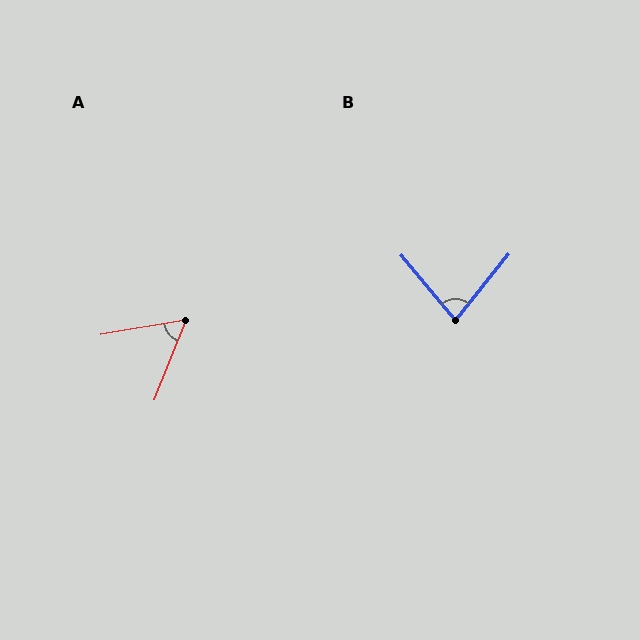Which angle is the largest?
B, at approximately 78 degrees.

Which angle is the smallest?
A, at approximately 58 degrees.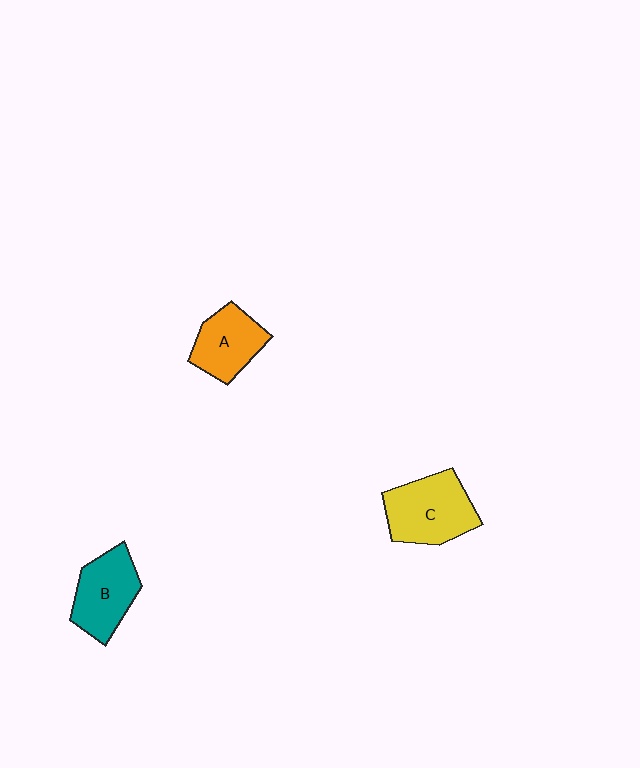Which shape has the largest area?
Shape C (yellow).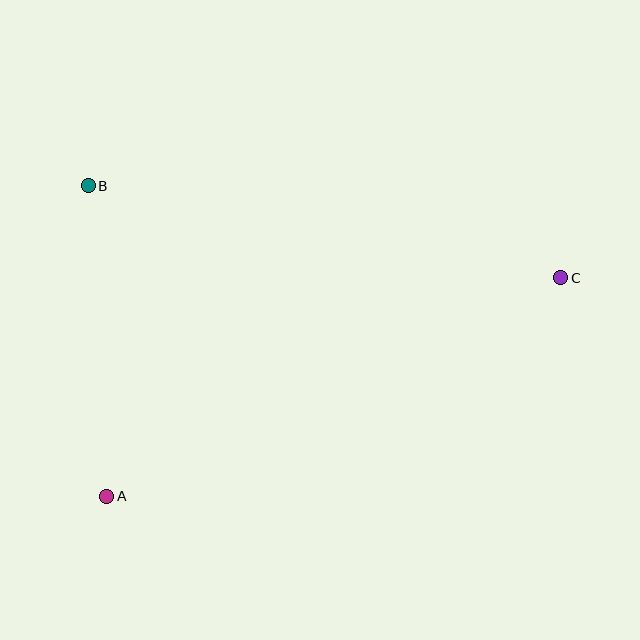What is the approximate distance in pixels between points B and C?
The distance between B and C is approximately 481 pixels.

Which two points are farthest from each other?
Points A and C are farthest from each other.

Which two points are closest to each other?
Points A and B are closest to each other.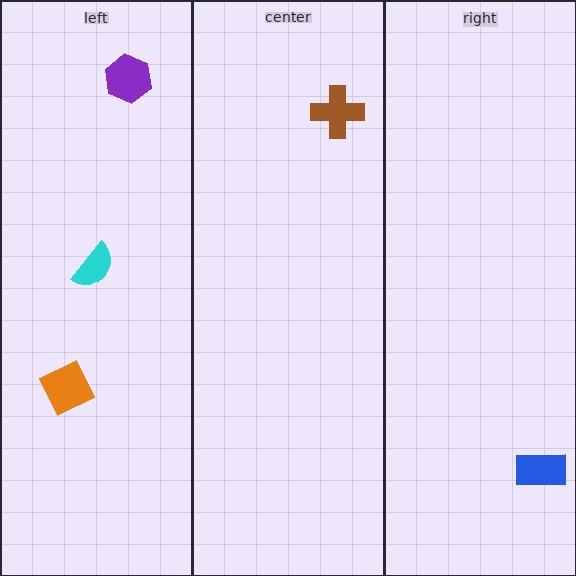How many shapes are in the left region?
3.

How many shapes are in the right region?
1.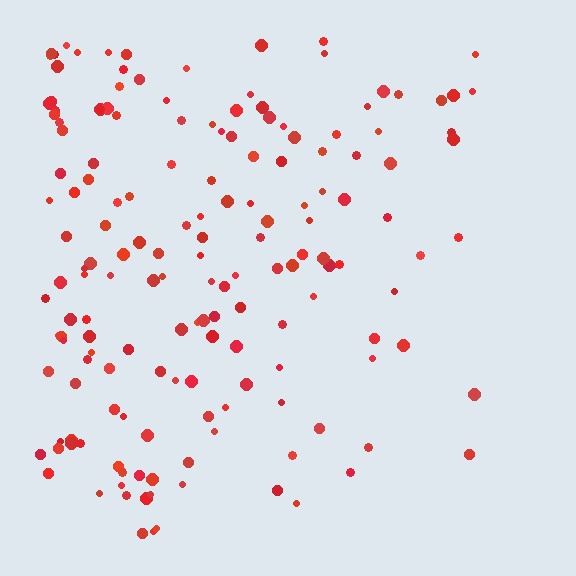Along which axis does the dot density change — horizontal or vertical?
Horizontal.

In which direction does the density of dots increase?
From right to left, with the left side densest.